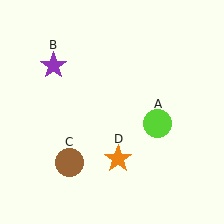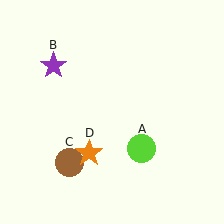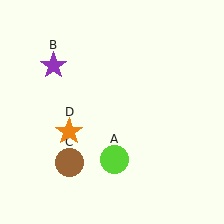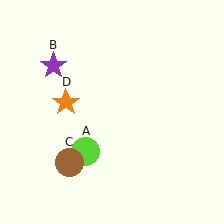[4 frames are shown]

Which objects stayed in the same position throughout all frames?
Purple star (object B) and brown circle (object C) remained stationary.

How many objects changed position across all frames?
2 objects changed position: lime circle (object A), orange star (object D).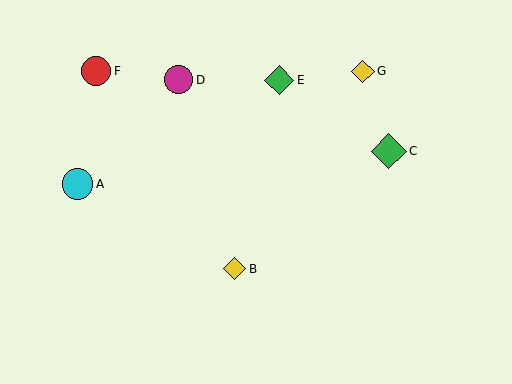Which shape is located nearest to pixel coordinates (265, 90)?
The green diamond (labeled E) at (279, 80) is nearest to that location.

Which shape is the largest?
The green diamond (labeled C) is the largest.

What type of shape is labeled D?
Shape D is a magenta circle.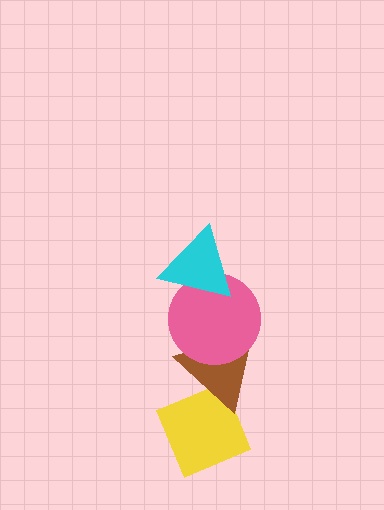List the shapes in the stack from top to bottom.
From top to bottom: the cyan triangle, the pink circle, the brown triangle, the yellow diamond.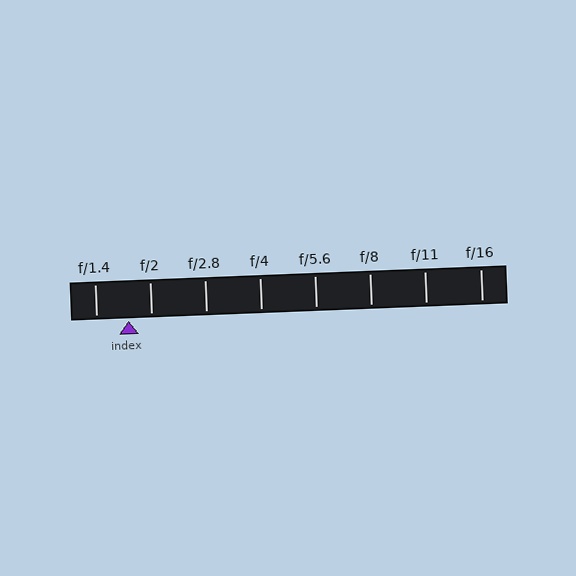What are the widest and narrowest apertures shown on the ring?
The widest aperture shown is f/1.4 and the narrowest is f/16.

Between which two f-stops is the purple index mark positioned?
The index mark is between f/1.4 and f/2.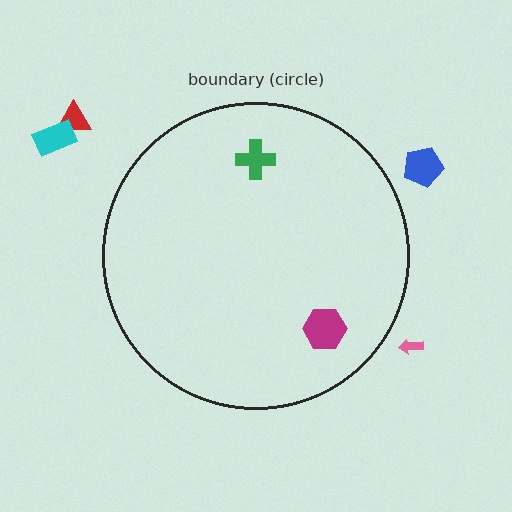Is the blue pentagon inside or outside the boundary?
Outside.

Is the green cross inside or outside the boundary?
Inside.